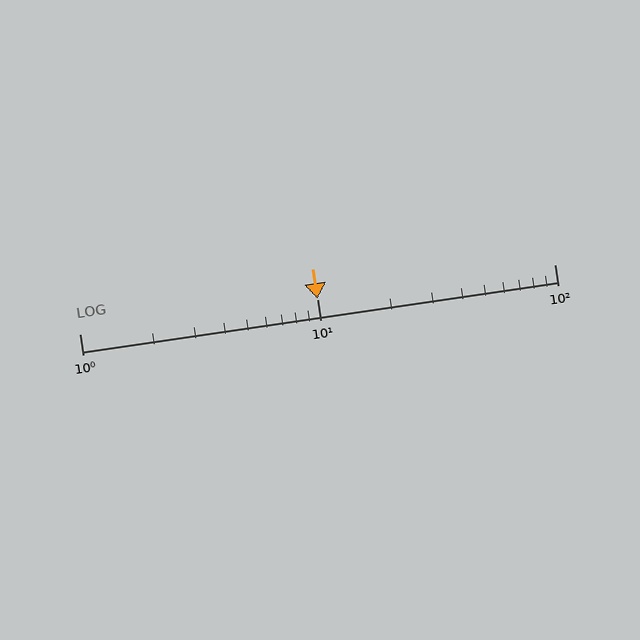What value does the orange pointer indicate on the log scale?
The pointer indicates approximately 10.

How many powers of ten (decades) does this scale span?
The scale spans 2 decades, from 1 to 100.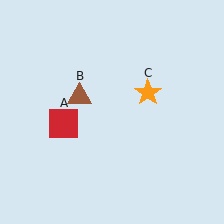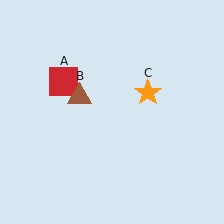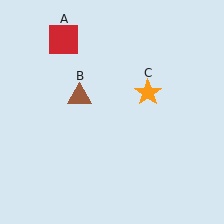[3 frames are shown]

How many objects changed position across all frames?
1 object changed position: red square (object A).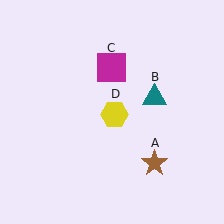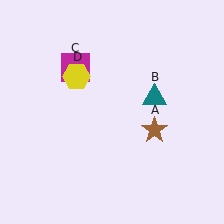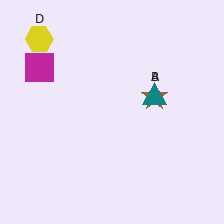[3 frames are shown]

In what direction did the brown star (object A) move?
The brown star (object A) moved up.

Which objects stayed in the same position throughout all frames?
Teal triangle (object B) remained stationary.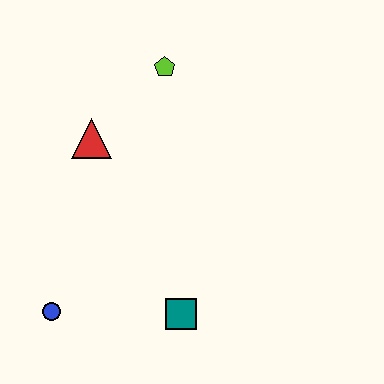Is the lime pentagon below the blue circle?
No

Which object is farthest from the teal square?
The lime pentagon is farthest from the teal square.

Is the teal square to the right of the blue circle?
Yes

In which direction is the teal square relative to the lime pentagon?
The teal square is below the lime pentagon.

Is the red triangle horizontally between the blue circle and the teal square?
Yes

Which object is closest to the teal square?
The blue circle is closest to the teal square.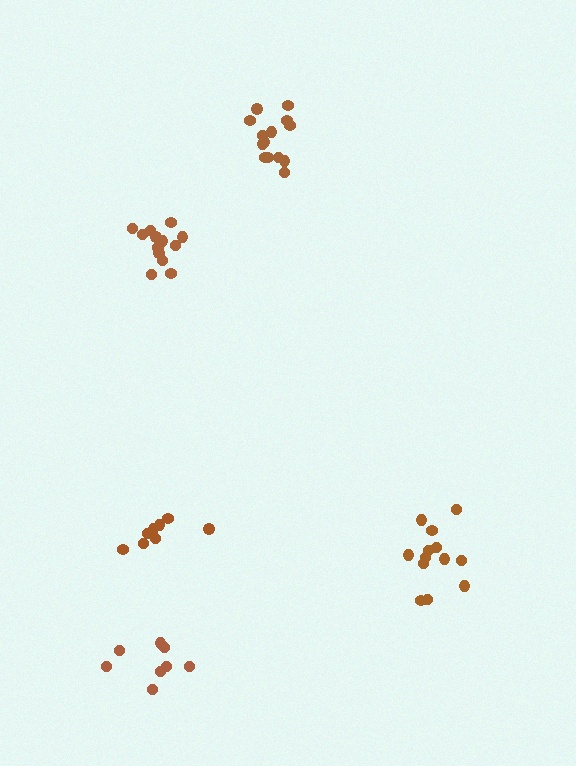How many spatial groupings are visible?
There are 5 spatial groupings.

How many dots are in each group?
Group 1: 14 dots, Group 2: 8 dots, Group 3: 13 dots, Group 4: 8 dots, Group 5: 13 dots (56 total).